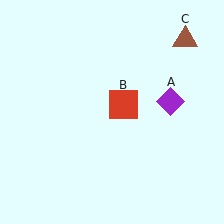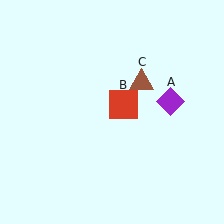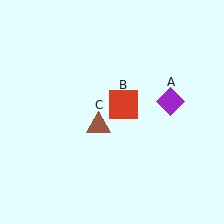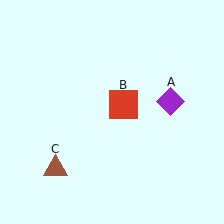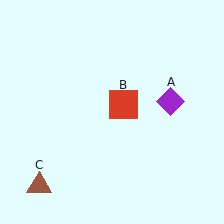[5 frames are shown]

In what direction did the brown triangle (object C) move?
The brown triangle (object C) moved down and to the left.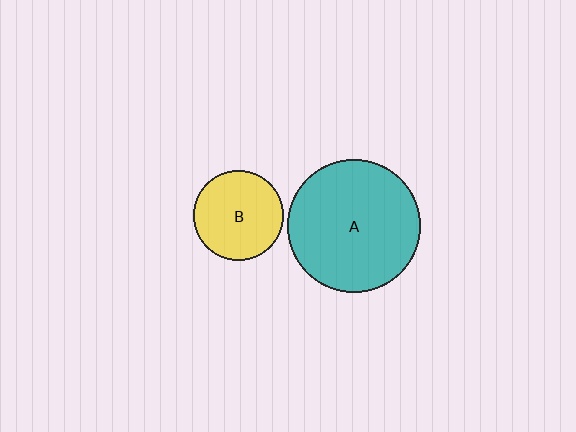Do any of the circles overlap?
No, none of the circles overlap.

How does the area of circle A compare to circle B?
Approximately 2.2 times.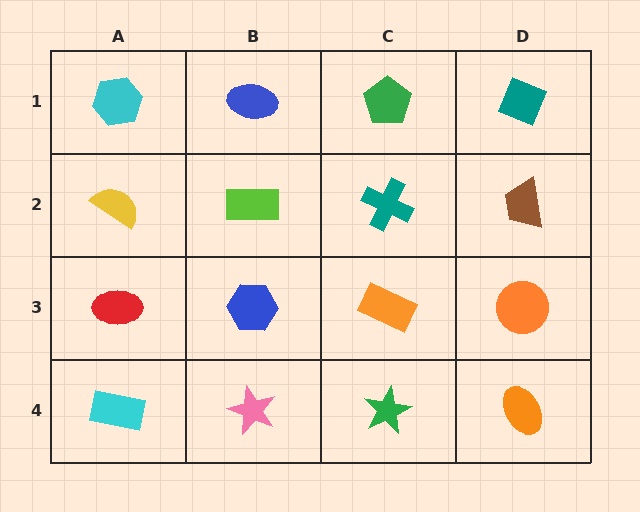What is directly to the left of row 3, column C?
A blue hexagon.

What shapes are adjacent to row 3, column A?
A yellow semicircle (row 2, column A), a cyan rectangle (row 4, column A), a blue hexagon (row 3, column B).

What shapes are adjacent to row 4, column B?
A blue hexagon (row 3, column B), a cyan rectangle (row 4, column A), a green star (row 4, column C).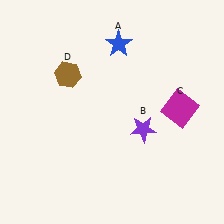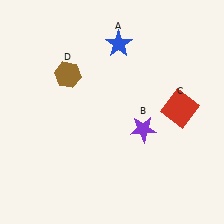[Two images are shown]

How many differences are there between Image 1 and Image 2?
There is 1 difference between the two images.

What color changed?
The square (C) changed from magenta in Image 1 to red in Image 2.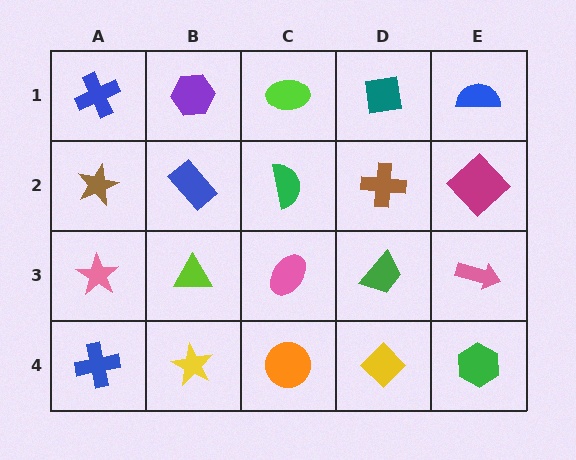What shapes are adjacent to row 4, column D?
A green trapezoid (row 3, column D), an orange circle (row 4, column C), a green hexagon (row 4, column E).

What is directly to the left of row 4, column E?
A yellow diamond.